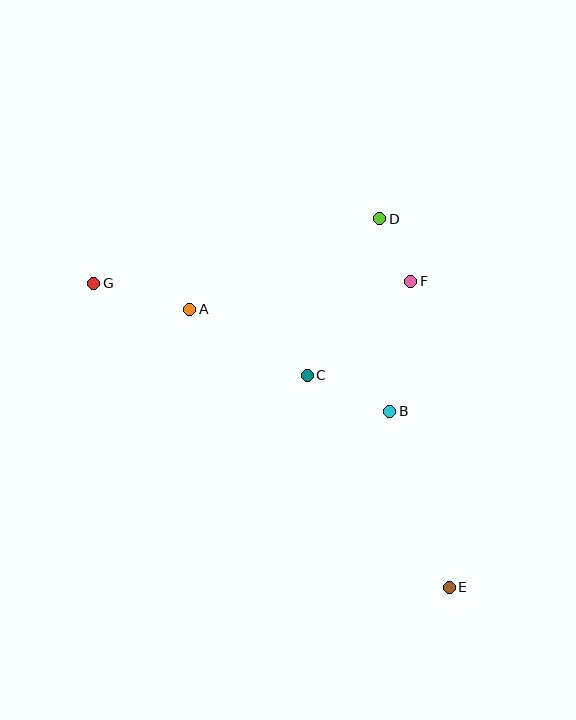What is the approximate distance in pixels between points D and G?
The distance between D and G is approximately 293 pixels.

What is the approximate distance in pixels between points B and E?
The distance between B and E is approximately 186 pixels.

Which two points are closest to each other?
Points D and F are closest to each other.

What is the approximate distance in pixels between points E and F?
The distance between E and F is approximately 308 pixels.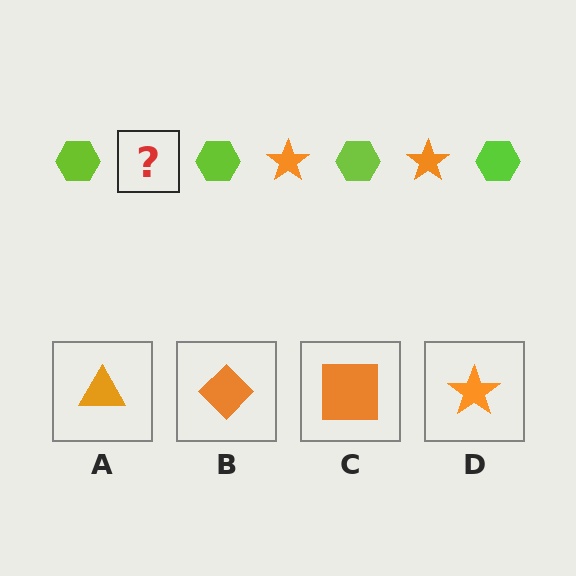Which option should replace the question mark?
Option D.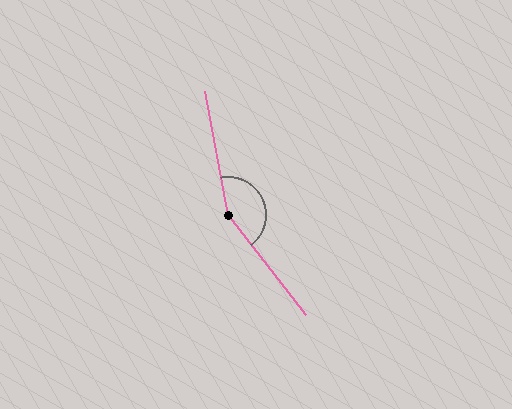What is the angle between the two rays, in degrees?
Approximately 153 degrees.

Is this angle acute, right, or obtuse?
It is obtuse.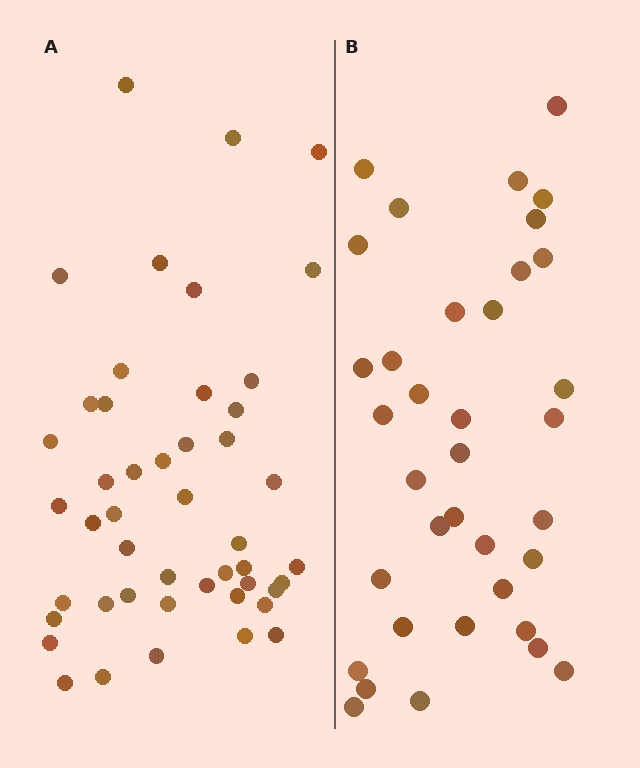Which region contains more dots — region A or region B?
Region A (the left region) has more dots.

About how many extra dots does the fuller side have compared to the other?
Region A has roughly 12 or so more dots than region B.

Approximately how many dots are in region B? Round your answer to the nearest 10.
About 40 dots. (The exact count is 36, which rounds to 40.)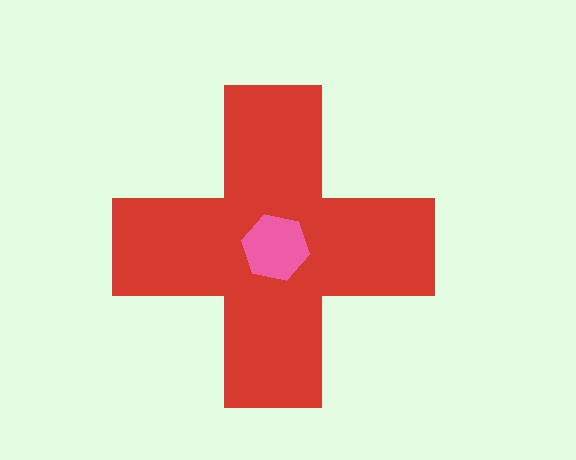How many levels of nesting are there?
2.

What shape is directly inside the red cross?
The pink hexagon.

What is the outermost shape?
The red cross.